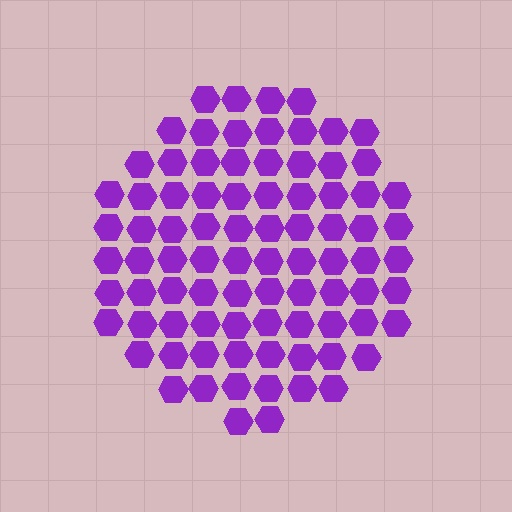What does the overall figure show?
The overall figure shows a circle.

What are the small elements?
The small elements are hexagons.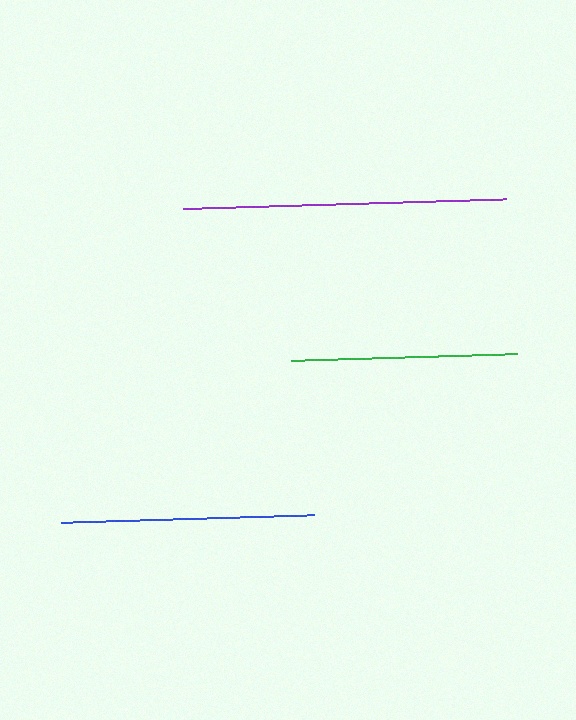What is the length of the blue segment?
The blue segment is approximately 253 pixels long.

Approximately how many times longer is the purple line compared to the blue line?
The purple line is approximately 1.3 times the length of the blue line.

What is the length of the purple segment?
The purple segment is approximately 323 pixels long.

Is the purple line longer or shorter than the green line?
The purple line is longer than the green line.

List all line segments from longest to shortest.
From longest to shortest: purple, blue, green.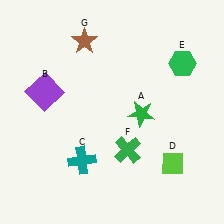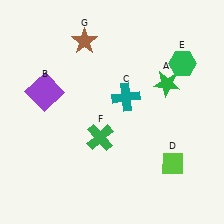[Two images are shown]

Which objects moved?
The objects that moved are: the green star (A), the teal cross (C), the green cross (F).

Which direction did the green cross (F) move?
The green cross (F) moved left.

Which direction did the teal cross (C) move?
The teal cross (C) moved up.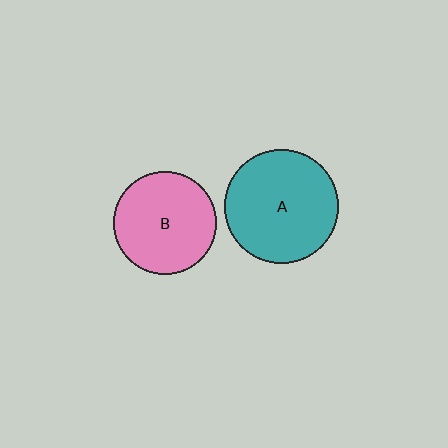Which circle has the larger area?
Circle A (teal).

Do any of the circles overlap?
No, none of the circles overlap.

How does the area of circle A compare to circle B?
Approximately 1.2 times.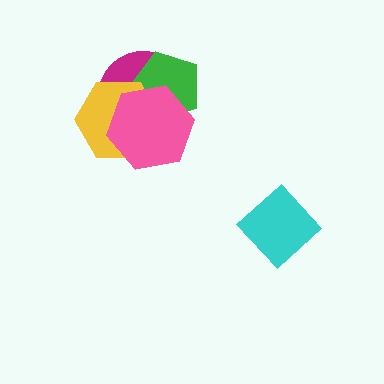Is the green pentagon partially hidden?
Yes, it is partially covered by another shape.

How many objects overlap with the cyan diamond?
0 objects overlap with the cyan diamond.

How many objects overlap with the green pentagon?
3 objects overlap with the green pentagon.